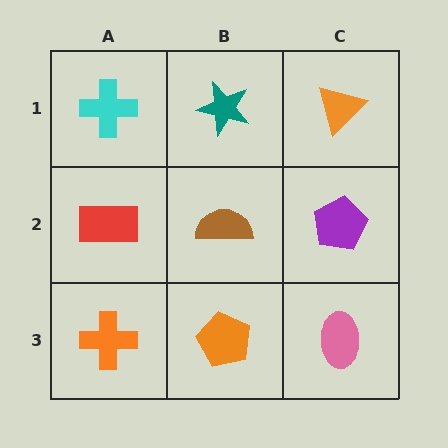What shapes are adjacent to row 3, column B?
A brown semicircle (row 2, column B), an orange cross (row 3, column A), a pink ellipse (row 3, column C).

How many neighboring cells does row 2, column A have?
3.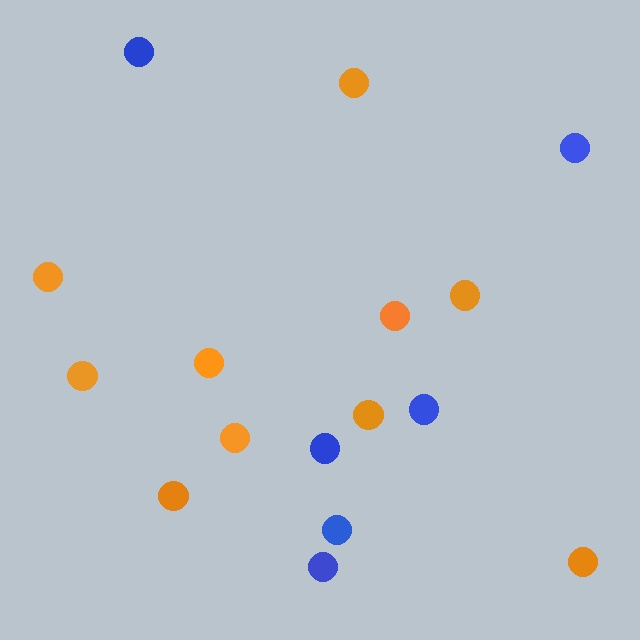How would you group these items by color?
There are 2 groups: one group of orange circles (10) and one group of blue circles (6).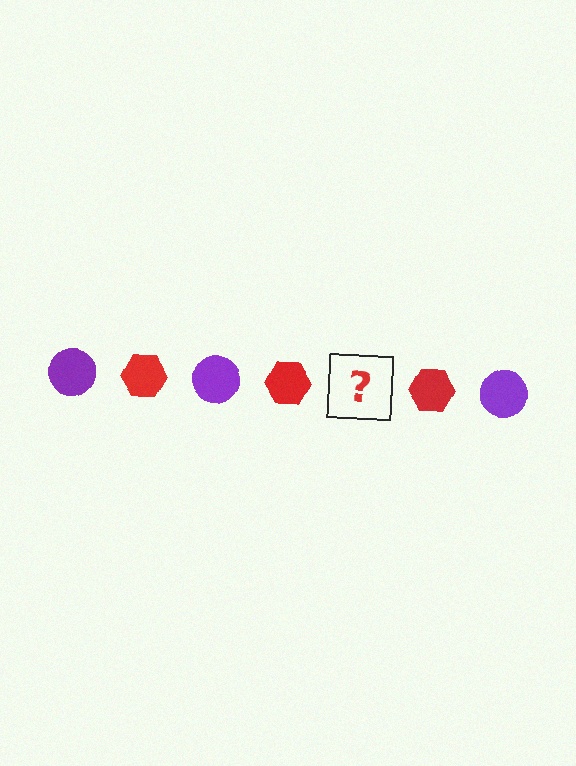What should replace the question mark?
The question mark should be replaced with a purple circle.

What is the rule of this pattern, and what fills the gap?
The rule is that the pattern alternates between purple circle and red hexagon. The gap should be filled with a purple circle.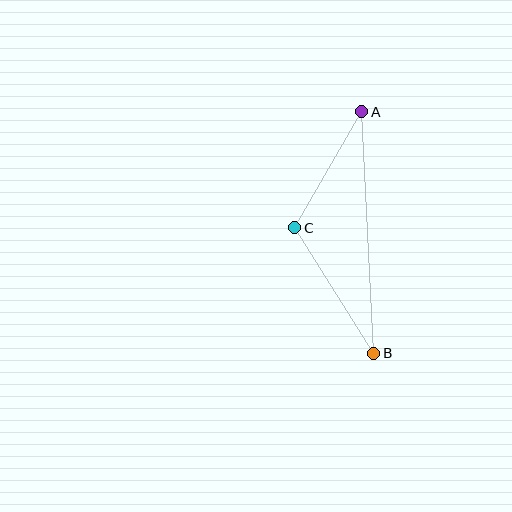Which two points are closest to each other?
Points A and C are closest to each other.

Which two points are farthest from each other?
Points A and B are farthest from each other.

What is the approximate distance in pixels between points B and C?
The distance between B and C is approximately 148 pixels.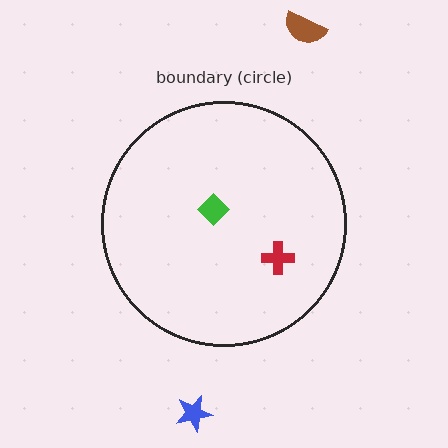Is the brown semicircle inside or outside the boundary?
Outside.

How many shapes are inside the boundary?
2 inside, 2 outside.